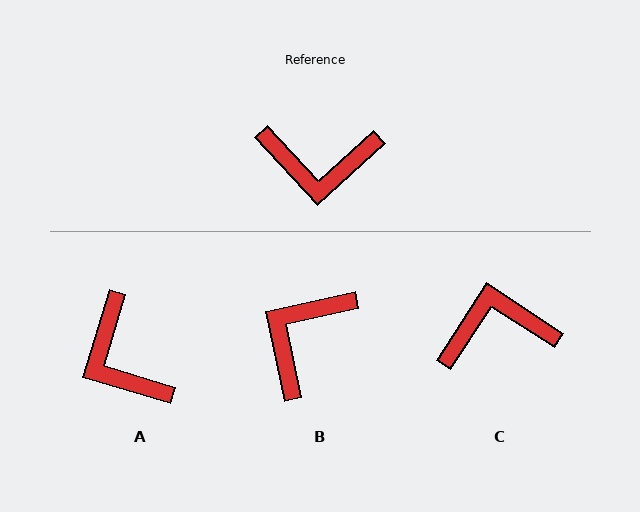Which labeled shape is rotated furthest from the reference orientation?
C, about 165 degrees away.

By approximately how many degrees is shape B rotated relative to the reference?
Approximately 120 degrees clockwise.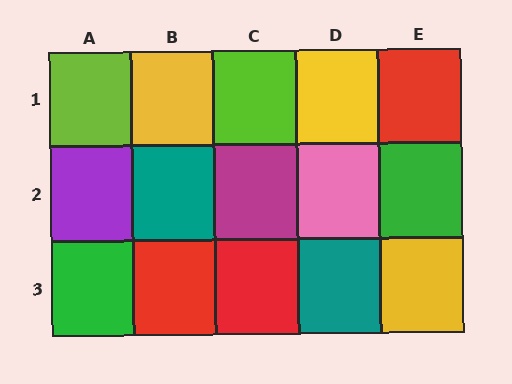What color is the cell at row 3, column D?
Teal.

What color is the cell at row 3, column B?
Red.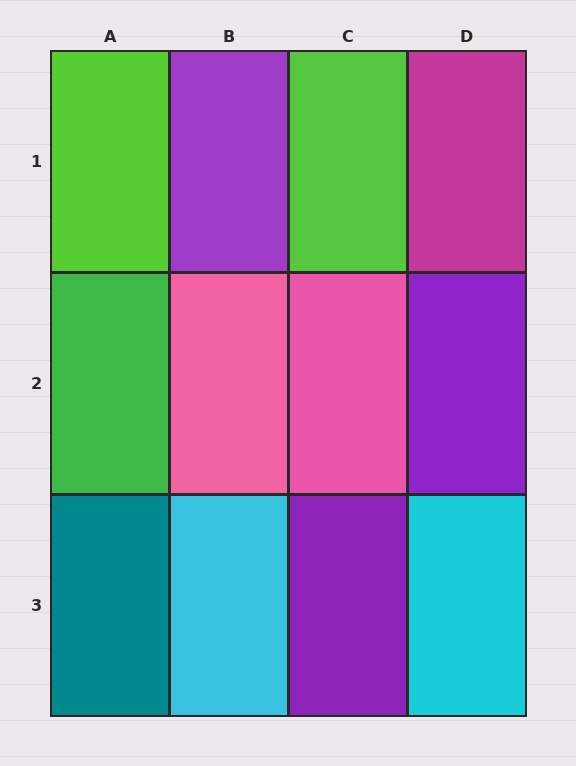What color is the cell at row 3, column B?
Cyan.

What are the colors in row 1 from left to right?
Lime, purple, lime, magenta.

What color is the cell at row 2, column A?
Green.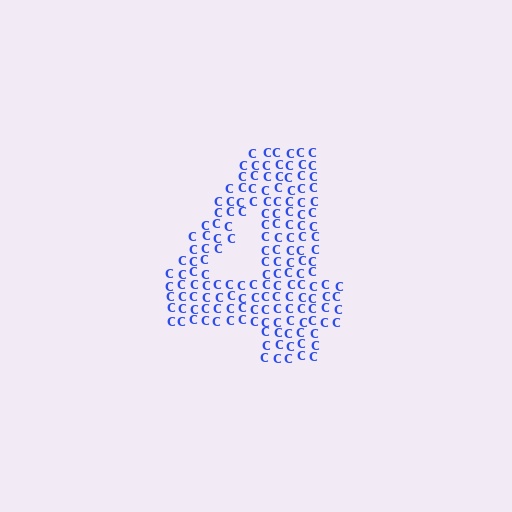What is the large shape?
The large shape is the digit 4.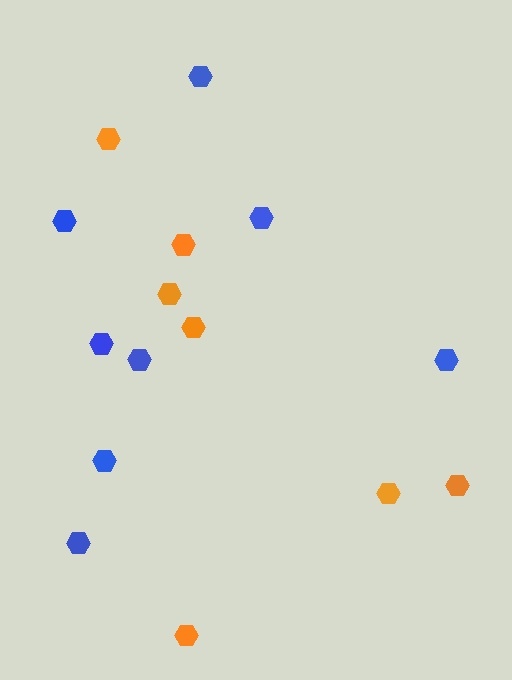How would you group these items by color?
There are 2 groups: one group of orange hexagons (7) and one group of blue hexagons (8).